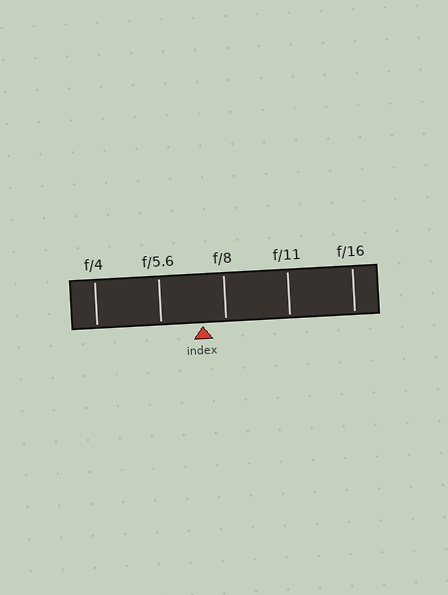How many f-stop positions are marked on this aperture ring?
There are 5 f-stop positions marked.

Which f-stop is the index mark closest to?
The index mark is closest to f/8.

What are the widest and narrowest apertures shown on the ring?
The widest aperture shown is f/4 and the narrowest is f/16.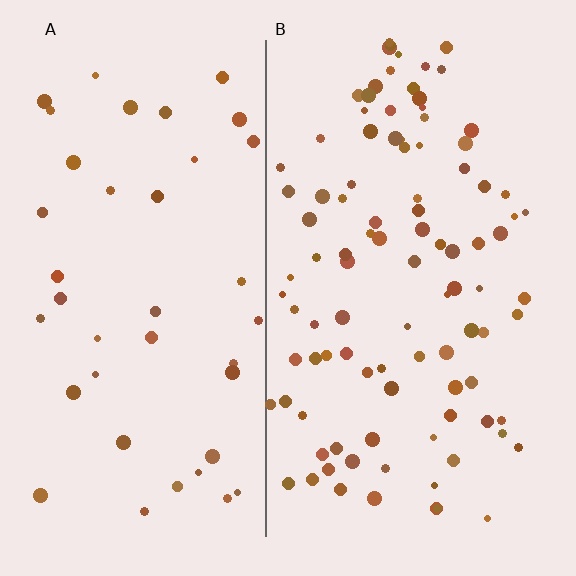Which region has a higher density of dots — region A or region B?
B (the right).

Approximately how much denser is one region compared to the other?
Approximately 2.5× — region B over region A.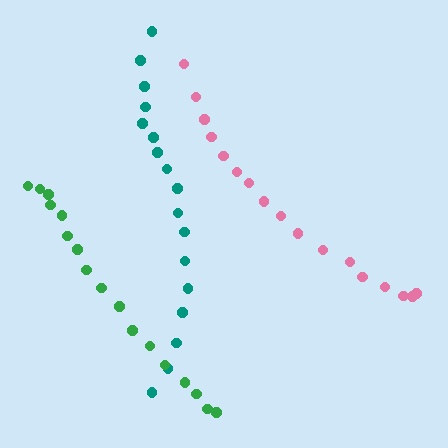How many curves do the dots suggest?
There are 3 distinct paths.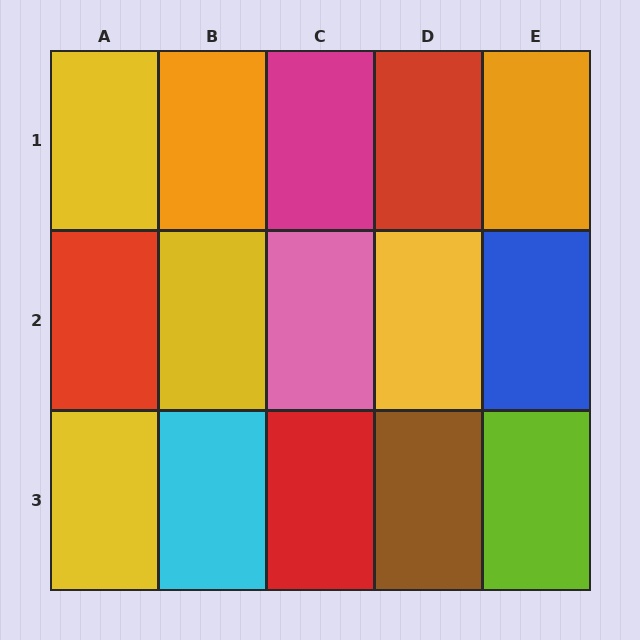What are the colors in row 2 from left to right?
Red, yellow, pink, yellow, blue.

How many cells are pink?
1 cell is pink.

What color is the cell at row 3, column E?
Lime.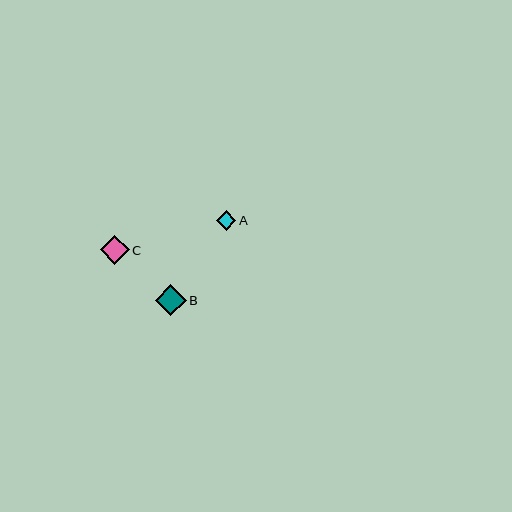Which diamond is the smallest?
Diamond A is the smallest with a size of approximately 20 pixels.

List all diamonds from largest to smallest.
From largest to smallest: B, C, A.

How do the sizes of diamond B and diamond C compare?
Diamond B and diamond C are approximately the same size.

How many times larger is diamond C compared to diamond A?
Diamond C is approximately 1.5 times the size of diamond A.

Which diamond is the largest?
Diamond B is the largest with a size of approximately 31 pixels.